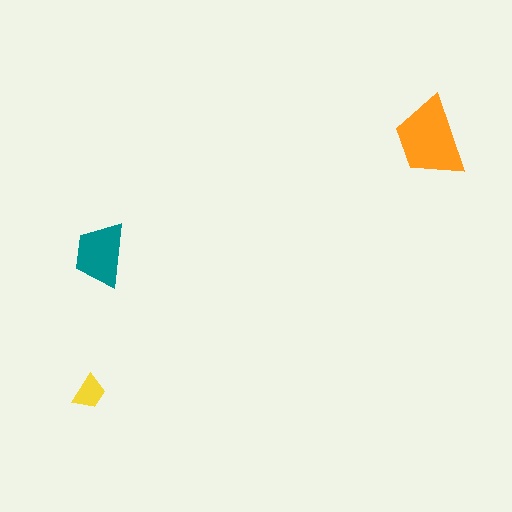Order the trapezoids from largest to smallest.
the orange one, the teal one, the yellow one.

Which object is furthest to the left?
The yellow trapezoid is leftmost.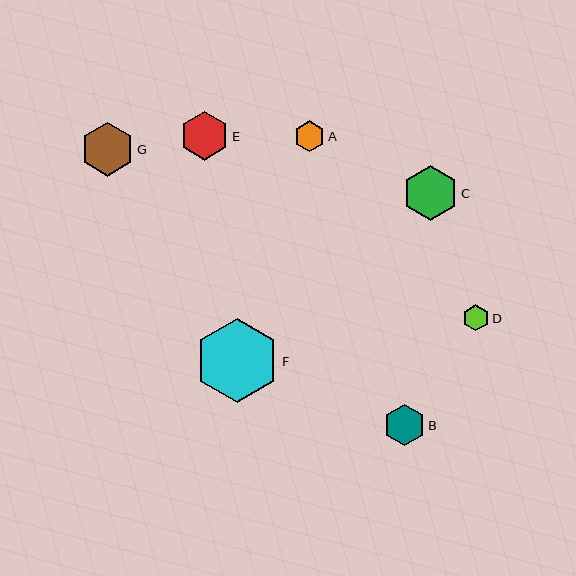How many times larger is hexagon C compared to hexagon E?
Hexagon C is approximately 1.1 times the size of hexagon E.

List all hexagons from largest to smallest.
From largest to smallest: F, C, G, E, B, A, D.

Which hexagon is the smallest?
Hexagon D is the smallest with a size of approximately 26 pixels.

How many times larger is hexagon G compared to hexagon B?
Hexagon G is approximately 1.3 times the size of hexagon B.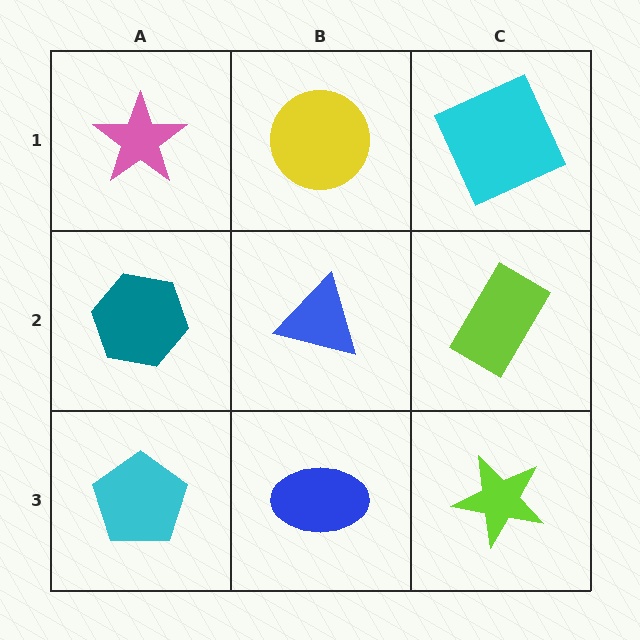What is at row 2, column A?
A teal hexagon.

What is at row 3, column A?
A cyan pentagon.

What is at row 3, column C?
A lime star.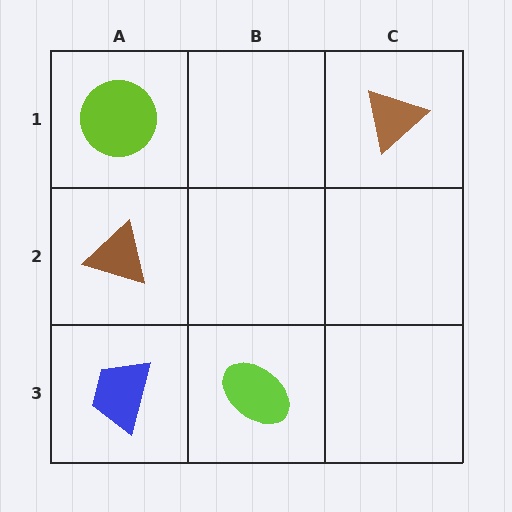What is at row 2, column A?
A brown triangle.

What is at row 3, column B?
A lime ellipse.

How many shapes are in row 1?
2 shapes.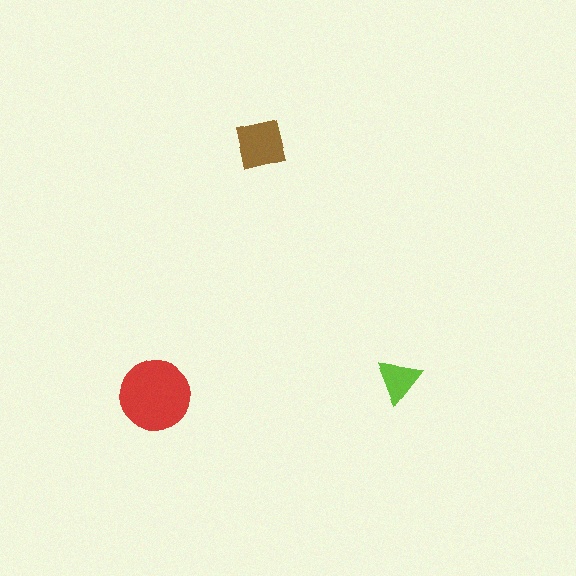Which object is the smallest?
The lime triangle.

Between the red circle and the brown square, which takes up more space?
The red circle.